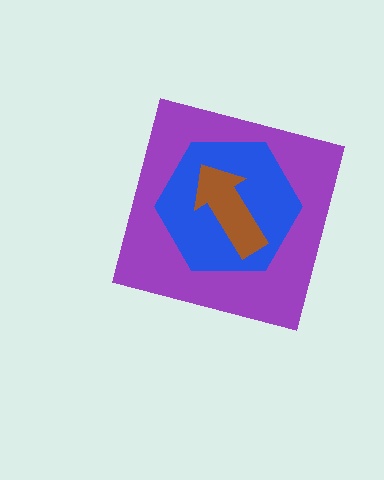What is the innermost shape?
The brown arrow.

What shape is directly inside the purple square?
The blue hexagon.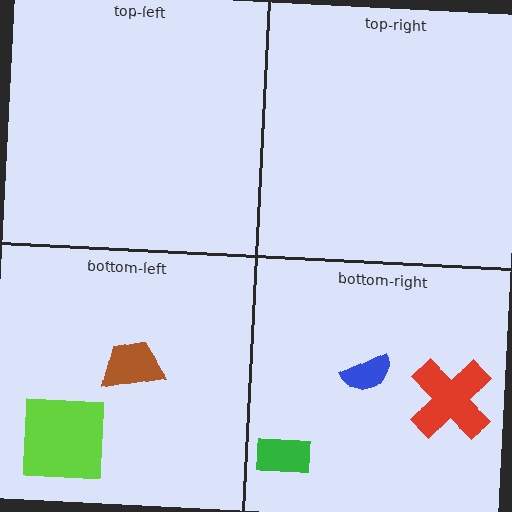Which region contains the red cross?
The bottom-right region.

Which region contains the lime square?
The bottom-left region.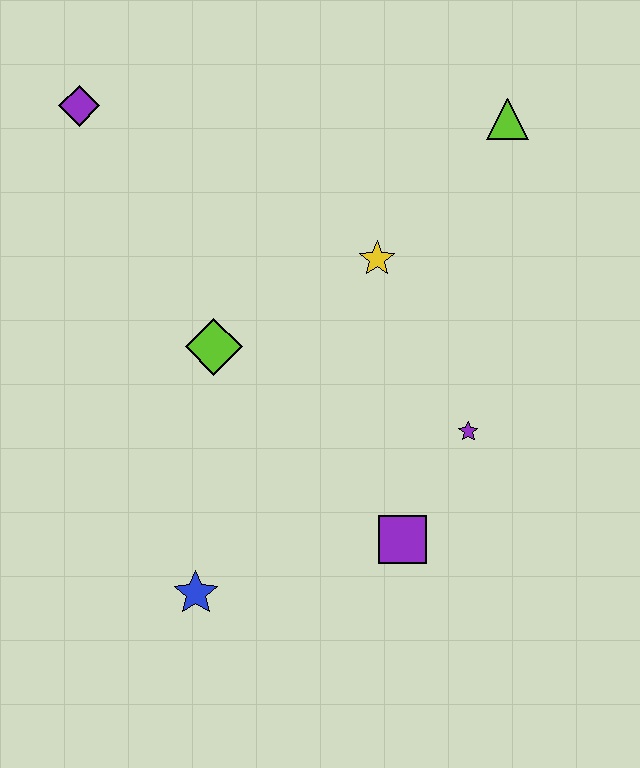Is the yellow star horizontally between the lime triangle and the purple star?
No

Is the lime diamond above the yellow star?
No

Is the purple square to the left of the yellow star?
No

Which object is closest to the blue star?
The purple square is closest to the blue star.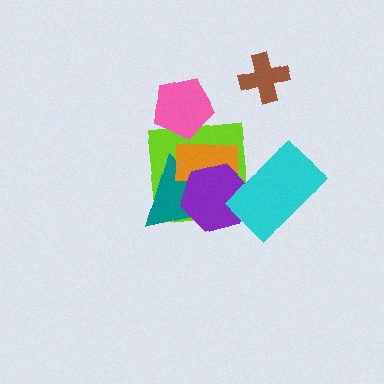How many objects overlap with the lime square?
5 objects overlap with the lime square.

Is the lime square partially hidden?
Yes, it is partially covered by another shape.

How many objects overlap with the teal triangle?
3 objects overlap with the teal triangle.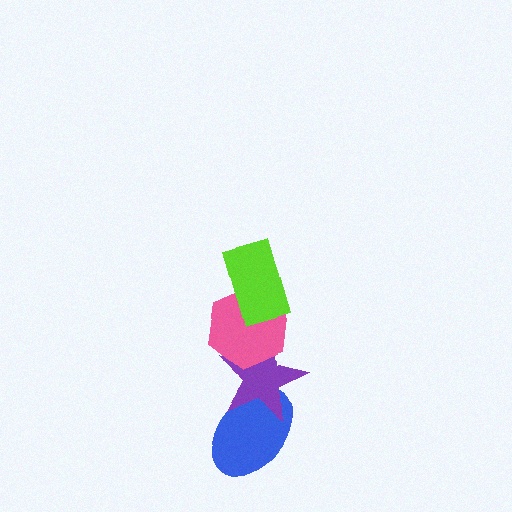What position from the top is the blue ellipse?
The blue ellipse is 4th from the top.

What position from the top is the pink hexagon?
The pink hexagon is 2nd from the top.